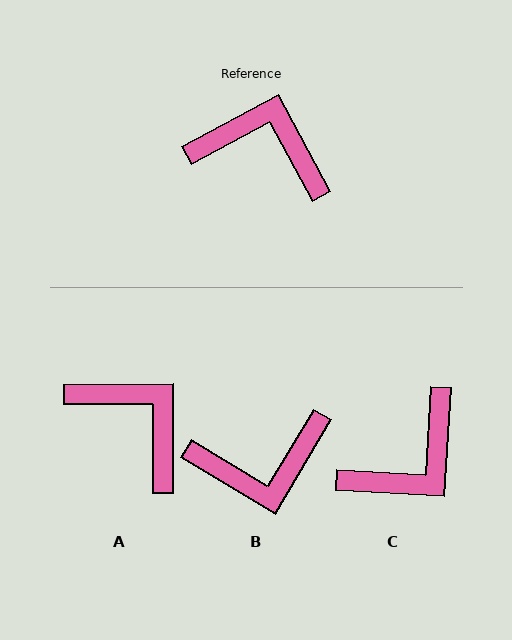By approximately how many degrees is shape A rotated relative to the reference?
Approximately 28 degrees clockwise.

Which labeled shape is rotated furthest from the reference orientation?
B, about 149 degrees away.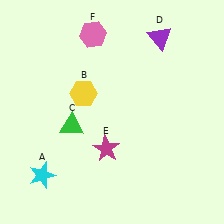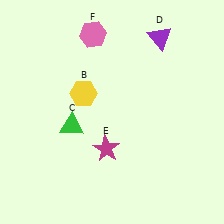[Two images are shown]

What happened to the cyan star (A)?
The cyan star (A) was removed in Image 2. It was in the bottom-left area of Image 1.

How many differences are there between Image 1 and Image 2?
There is 1 difference between the two images.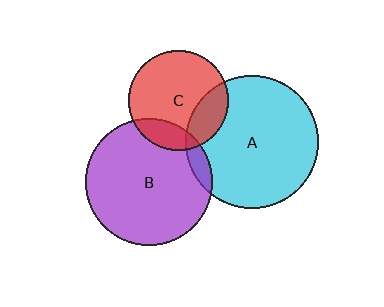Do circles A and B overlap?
Yes.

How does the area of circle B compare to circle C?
Approximately 1.6 times.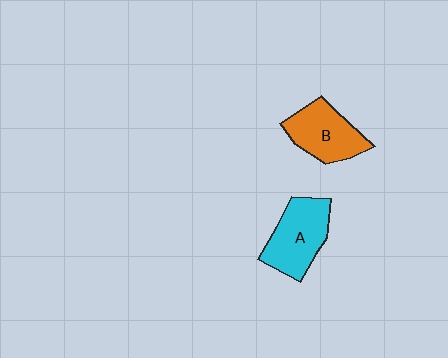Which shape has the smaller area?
Shape B (orange).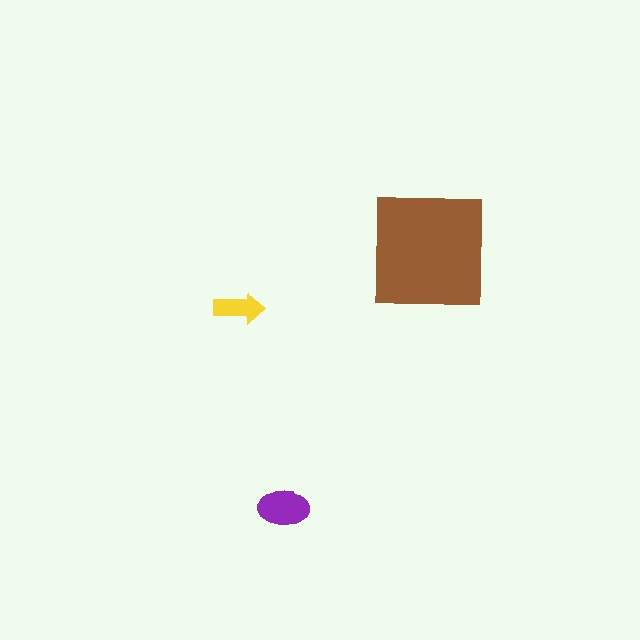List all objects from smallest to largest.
The yellow arrow, the purple ellipse, the brown square.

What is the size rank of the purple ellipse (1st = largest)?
2nd.